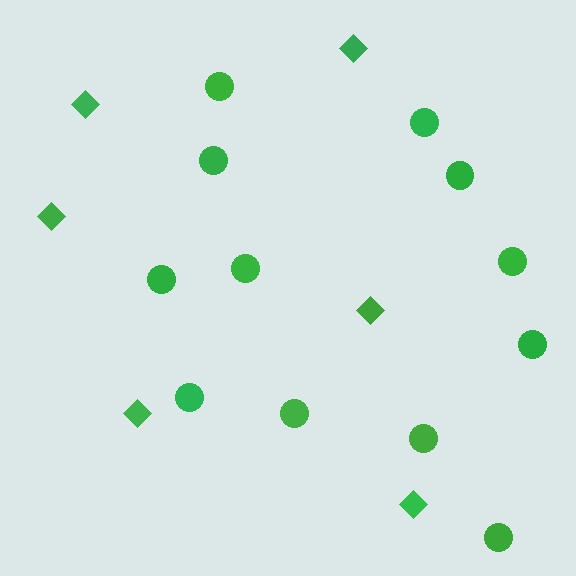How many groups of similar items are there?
There are 2 groups: one group of diamonds (6) and one group of circles (12).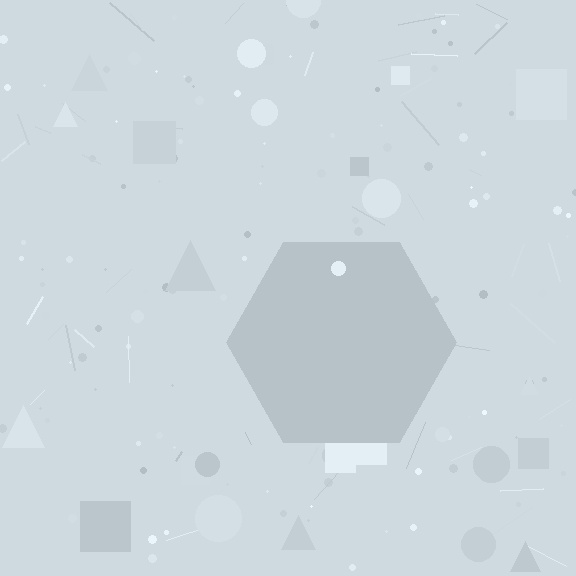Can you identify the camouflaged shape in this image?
The camouflaged shape is a hexagon.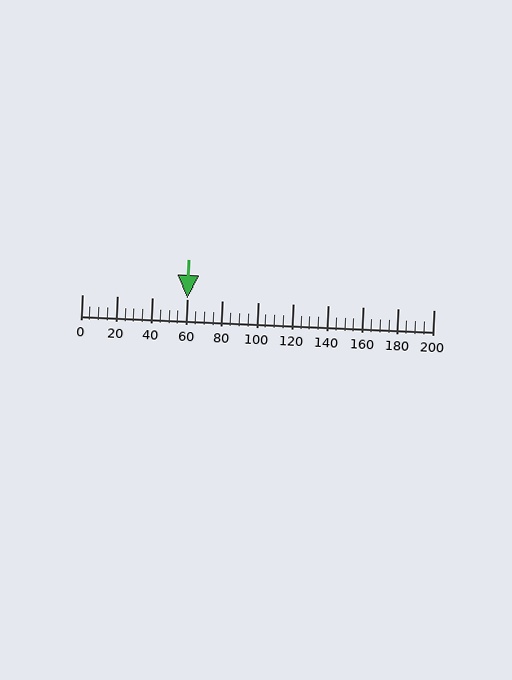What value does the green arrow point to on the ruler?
The green arrow points to approximately 60.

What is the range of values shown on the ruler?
The ruler shows values from 0 to 200.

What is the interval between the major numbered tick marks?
The major tick marks are spaced 20 units apart.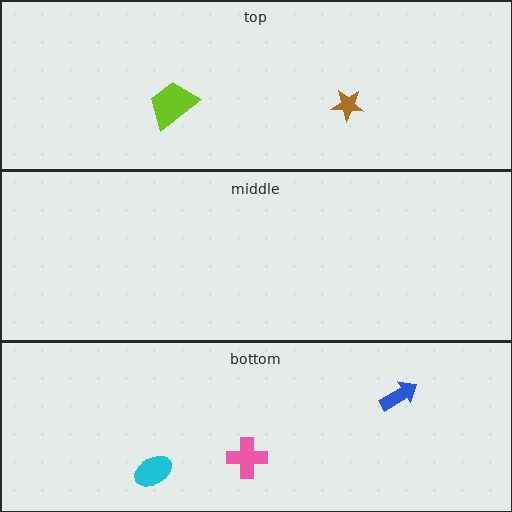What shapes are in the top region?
The lime trapezoid, the brown star.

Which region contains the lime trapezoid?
The top region.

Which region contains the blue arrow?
The bottom region.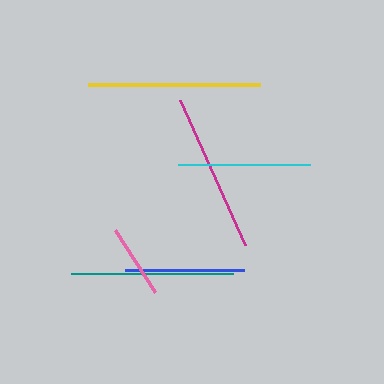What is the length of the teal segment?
The teal segment is approximately 161 pixels long.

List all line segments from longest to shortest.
From longest to shortest: yellow, teal, magenta, cyan, blue, pink.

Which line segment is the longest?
The yellow line is the longest at approximately 172 pixels.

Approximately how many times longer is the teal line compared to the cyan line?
The teal line is approximately 1.2 times the length of the cyan line.